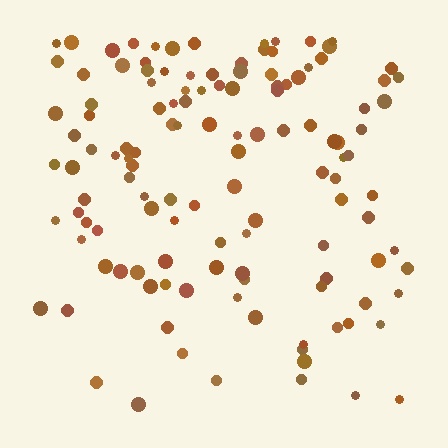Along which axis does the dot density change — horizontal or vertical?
Vertical.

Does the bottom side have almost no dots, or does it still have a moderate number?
Still a moderate number, just noticeably fewer than the top.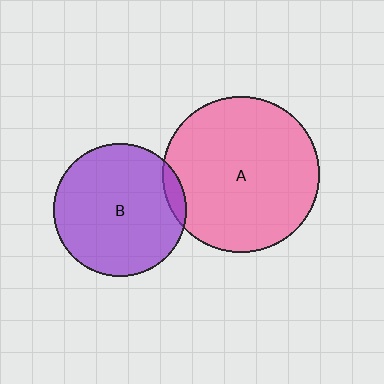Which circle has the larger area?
Circle A (pink).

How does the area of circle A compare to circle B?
Approximately 1.4 times.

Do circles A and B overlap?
Yes.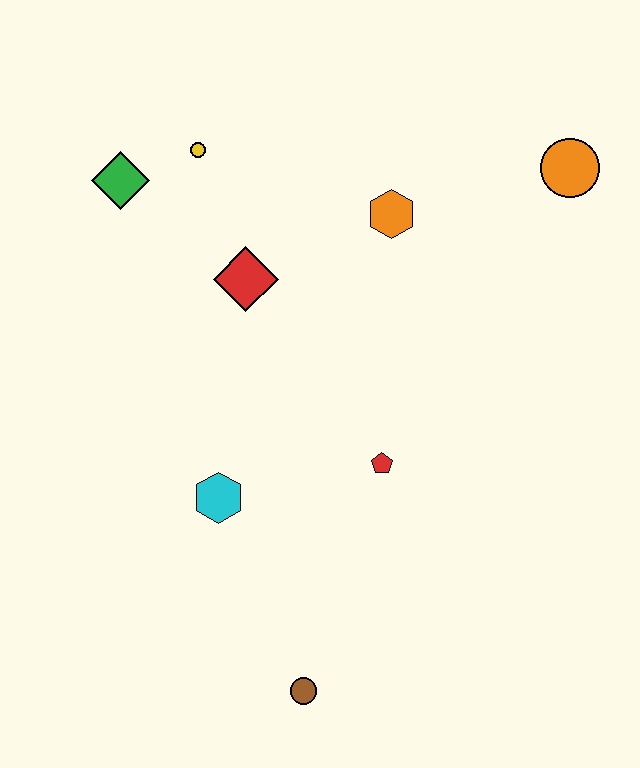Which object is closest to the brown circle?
The cyan hexagon is closest to the brown circle.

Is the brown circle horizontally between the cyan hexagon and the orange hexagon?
Yes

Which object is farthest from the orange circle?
The brown circle is farthest from the orange circle.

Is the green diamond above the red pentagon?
Yes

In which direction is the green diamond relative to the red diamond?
The green diamond is to the left of the red diamond.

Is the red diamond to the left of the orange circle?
Yes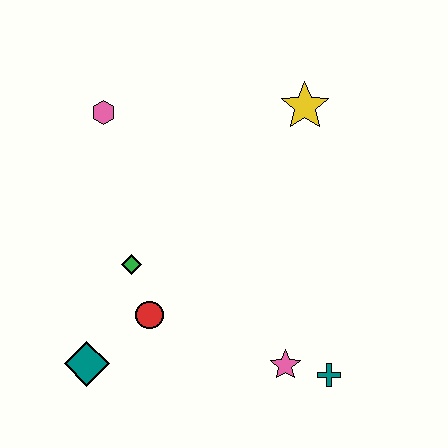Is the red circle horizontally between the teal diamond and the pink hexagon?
No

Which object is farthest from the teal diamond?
The yellow star is farthest from the teal diamond.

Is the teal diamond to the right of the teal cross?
No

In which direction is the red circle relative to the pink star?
The red circle is to the left of the pink star.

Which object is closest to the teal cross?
The pink star is closest to the teal cross.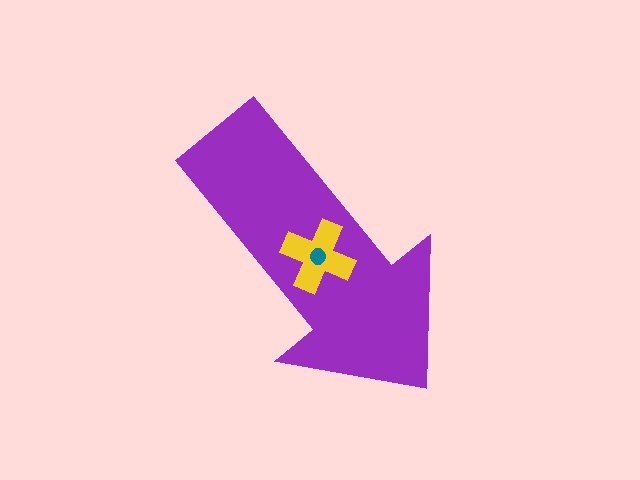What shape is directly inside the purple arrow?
The yellow cross.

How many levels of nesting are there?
3.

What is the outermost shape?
The purple arrow.